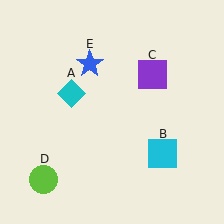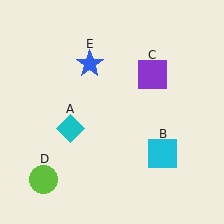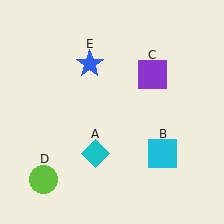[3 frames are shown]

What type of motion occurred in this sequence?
The cyan diamond (object A) rotated counterclockwise around the center of the scene.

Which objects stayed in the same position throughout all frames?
Cyan square (object B) and purple square (object C) and lime circle (object D) and blue star (object E) remained stationary.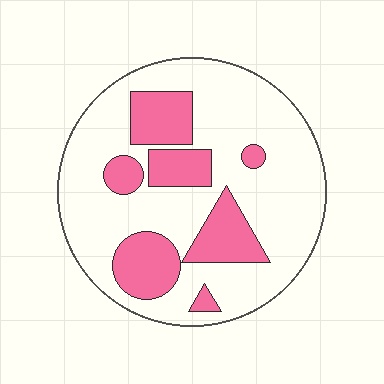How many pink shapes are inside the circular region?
7.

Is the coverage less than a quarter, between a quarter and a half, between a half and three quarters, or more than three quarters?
Between a quarter and a half.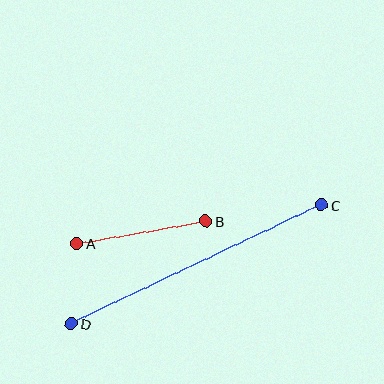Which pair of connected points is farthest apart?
Points C and D are farthest apart.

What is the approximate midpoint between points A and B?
The midpoint is at approximately (141, 232) pixels.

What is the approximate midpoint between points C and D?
The midpoint is at approximately (196, 265) pixels.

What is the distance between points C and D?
The distance is approximately 277 pixels.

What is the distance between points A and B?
The distance is approximately 131 pixels.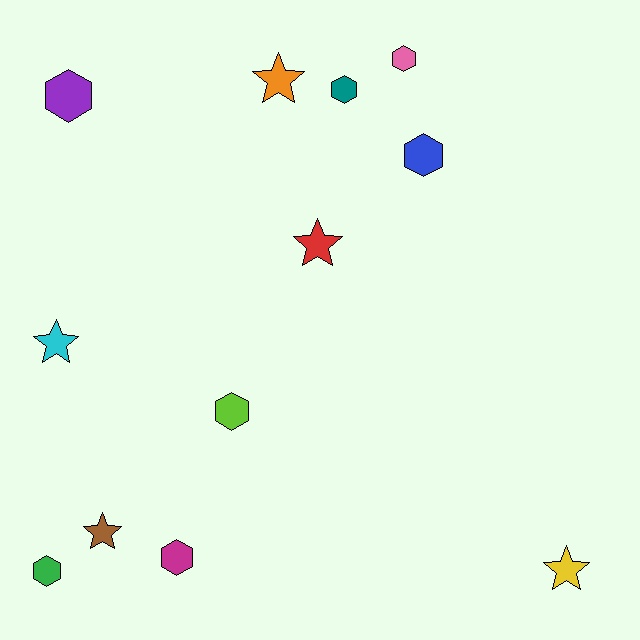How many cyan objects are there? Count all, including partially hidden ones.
There is 1 cyan object.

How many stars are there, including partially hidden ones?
There are 5 stars.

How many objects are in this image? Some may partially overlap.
There are 12 objects.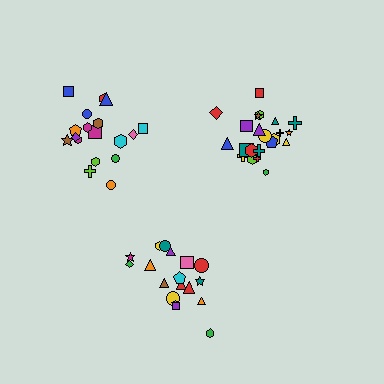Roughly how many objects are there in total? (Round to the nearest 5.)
Roughly 60 objects in total.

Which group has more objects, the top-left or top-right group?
The top-right group.